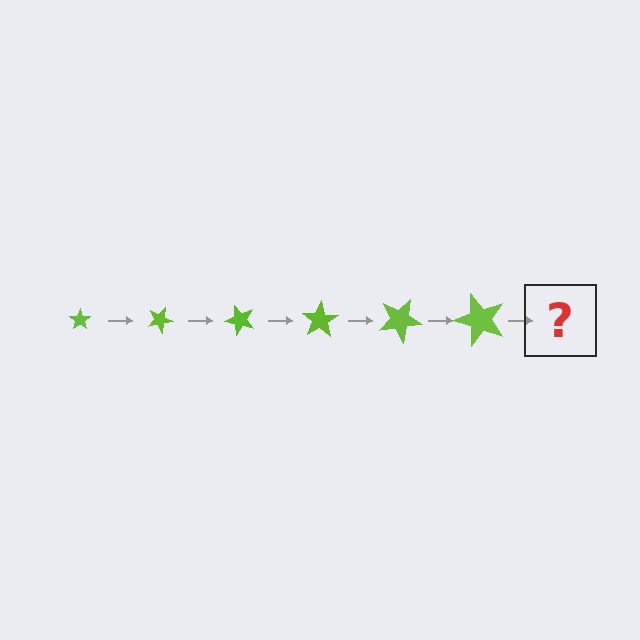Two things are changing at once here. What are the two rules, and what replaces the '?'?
The two rules are that the star grows larger each step and it rotates 25 degrees each step. The '?' should be a star, larger than the previous one and rotated 150 degrees from the start.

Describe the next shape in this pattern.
It should be a star, larger than the previous one and rotated 150 degrees from the start.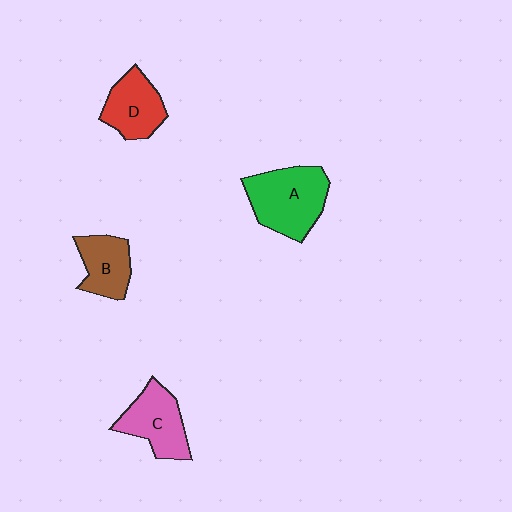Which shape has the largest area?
Shape A (green).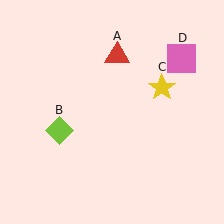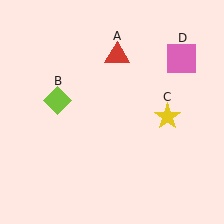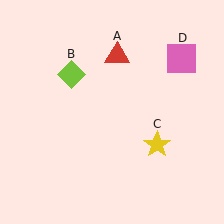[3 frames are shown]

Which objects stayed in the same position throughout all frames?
Red triangle (object A) and pink square (object D) remained stationary.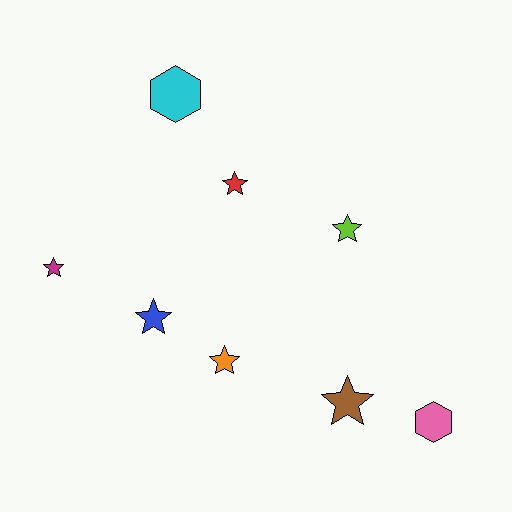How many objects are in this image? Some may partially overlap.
There are 8 objects.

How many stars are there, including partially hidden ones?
There are 6 stars.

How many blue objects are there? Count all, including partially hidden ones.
There is 1 blue object.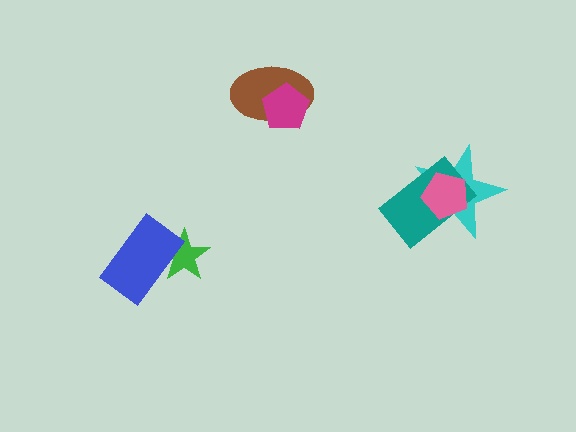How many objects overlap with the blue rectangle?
1 object overlaps with the blue rectangle.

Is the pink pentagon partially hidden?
No, no other shape covers it.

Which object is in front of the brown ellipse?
The magenta pentagon is in front of the brown ellipse.